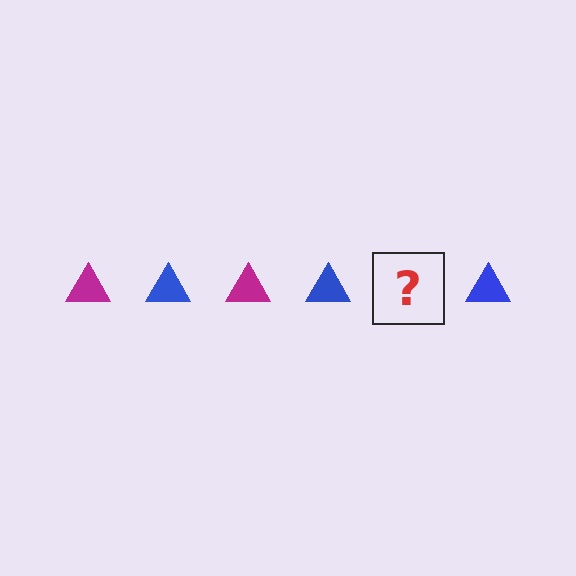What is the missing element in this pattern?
The missing element is a magenta triangle.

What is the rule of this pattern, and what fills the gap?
The rule is that the pattern cycles through magenta, blue triangles. The gap should be filled with a magenta triangle.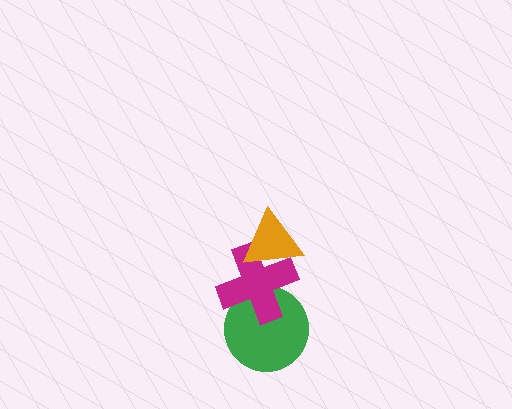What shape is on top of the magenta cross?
The orange triangle is on top of the magenta cross.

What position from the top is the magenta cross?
The magenta cross is 2nd from the top.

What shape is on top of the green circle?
The magenta cross is on top of the green circle.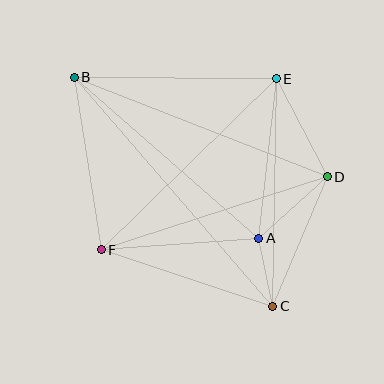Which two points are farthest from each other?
Points B and C are farthest from each other.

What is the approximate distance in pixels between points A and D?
The distance between A and D is approximately 92 pixels.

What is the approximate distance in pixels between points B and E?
The distance between B and E is approximately 202 pixels.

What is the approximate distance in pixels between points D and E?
The distance between D and E is approximately 111 pixels.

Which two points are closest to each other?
Points A and C are closest to each other.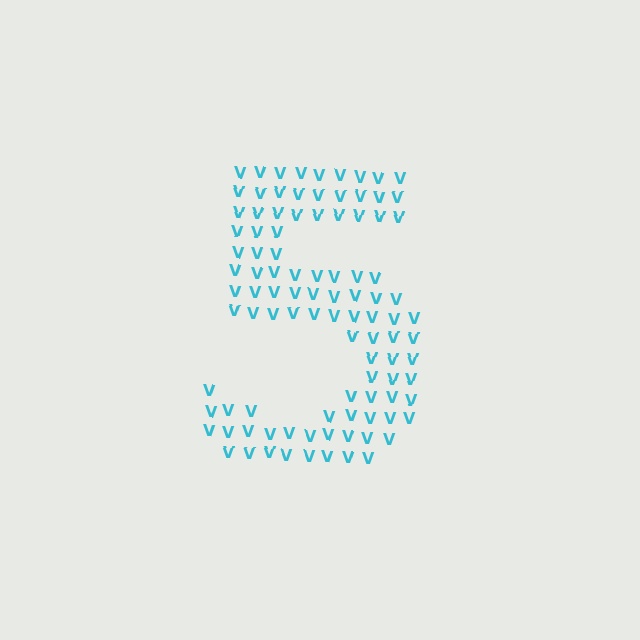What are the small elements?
The small elements are letter V's.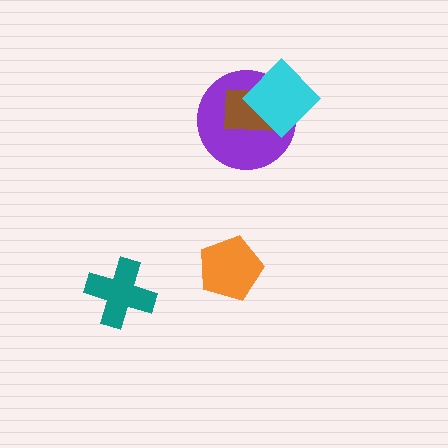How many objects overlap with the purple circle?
2 objects overlap with the purple circle.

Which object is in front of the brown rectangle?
The cyan diamond is in front of the brown rectangle.